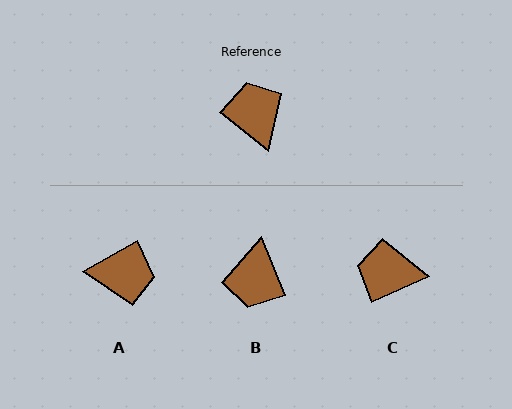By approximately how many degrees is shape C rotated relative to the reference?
Approximately 64 degrees counter-clockwise.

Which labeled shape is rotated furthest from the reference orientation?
B, about 151 degrees away.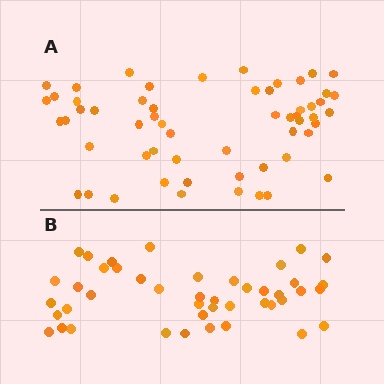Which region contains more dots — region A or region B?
Region A (the top region) has more dots.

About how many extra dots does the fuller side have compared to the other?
Region A has approximately 15 more dots than region B.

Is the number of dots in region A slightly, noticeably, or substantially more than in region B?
Region A has noticeably more, but not dramatically so. The ratio is roughly 1.3 to 1.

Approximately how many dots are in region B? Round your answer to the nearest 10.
About 40 dots. (The exact count is 44, which rounds to 40.)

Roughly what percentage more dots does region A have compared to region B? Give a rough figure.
About 30% more.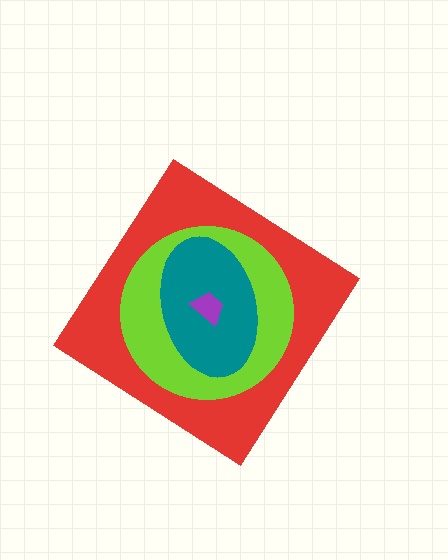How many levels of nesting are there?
4.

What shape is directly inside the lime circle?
The teal ellipse.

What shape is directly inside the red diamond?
The lime circle.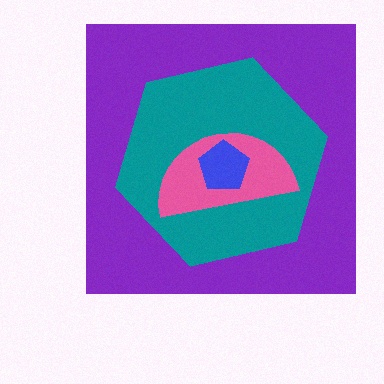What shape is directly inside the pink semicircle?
The blue pentagon.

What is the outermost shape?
The purple square.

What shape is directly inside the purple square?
The teal hexagon.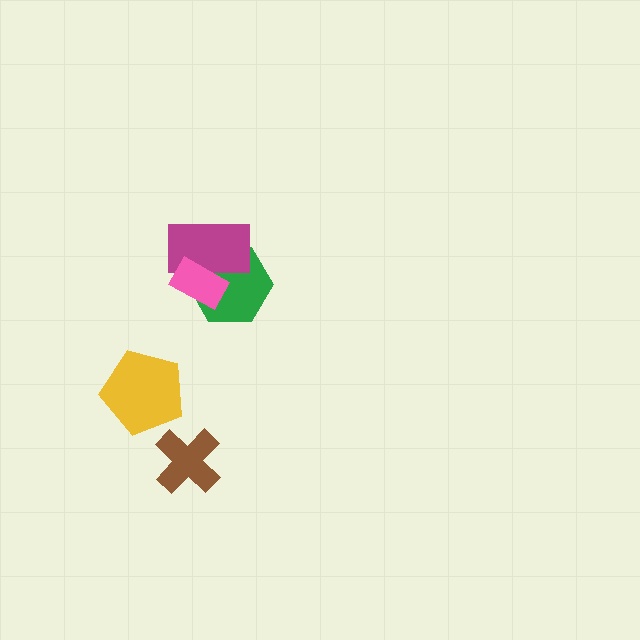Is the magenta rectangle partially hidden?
Yes, it is partially covered by another shape.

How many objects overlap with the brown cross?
0 objects overlap with the brown cross.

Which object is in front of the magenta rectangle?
The pink rectangle is in front of the magenta rectangle.